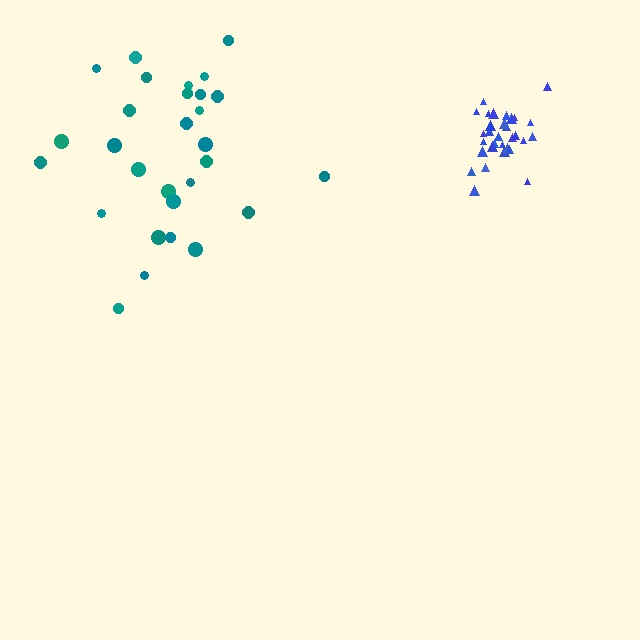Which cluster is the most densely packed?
Blue.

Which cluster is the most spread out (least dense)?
Teal.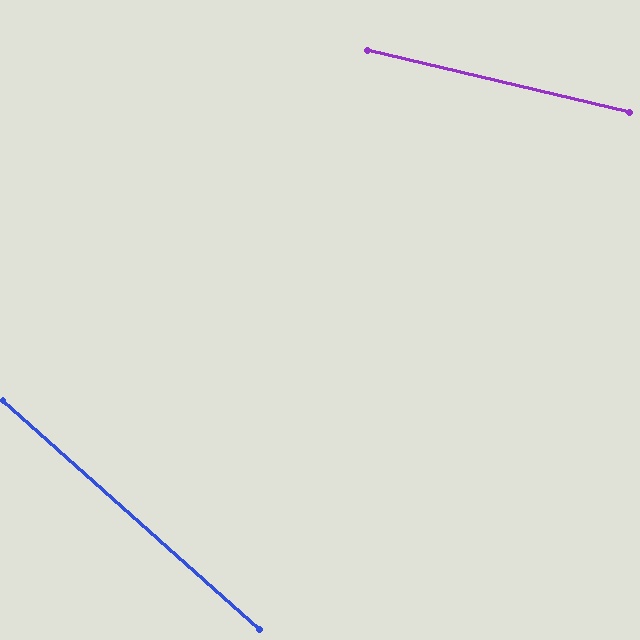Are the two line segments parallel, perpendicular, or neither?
Neither parallel nor perpendicular — they differ by about 28°.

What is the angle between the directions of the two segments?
Approximately 28 degrees.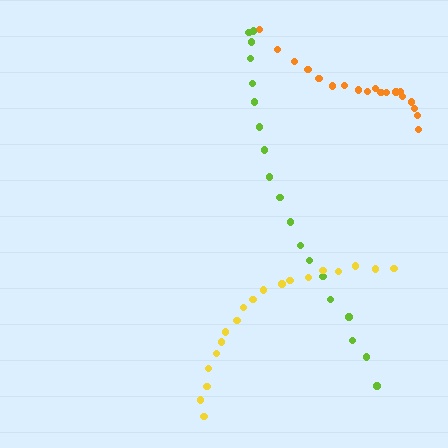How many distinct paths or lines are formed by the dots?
There are 3 distinct paths.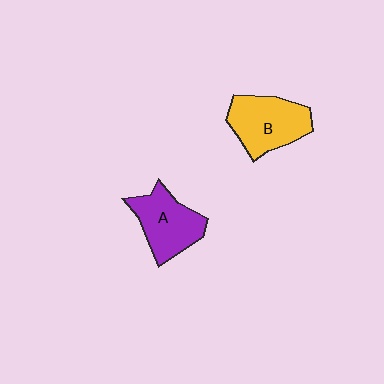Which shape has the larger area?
Shape B (yellow).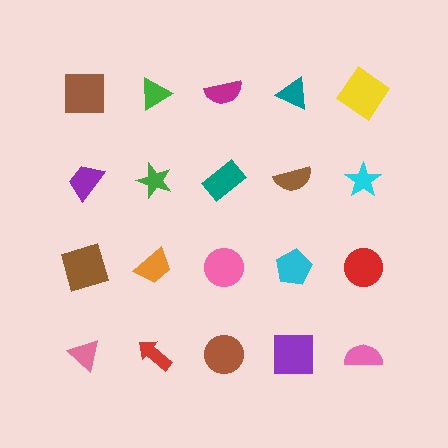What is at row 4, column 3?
A brown circle.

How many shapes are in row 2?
5 shapes.